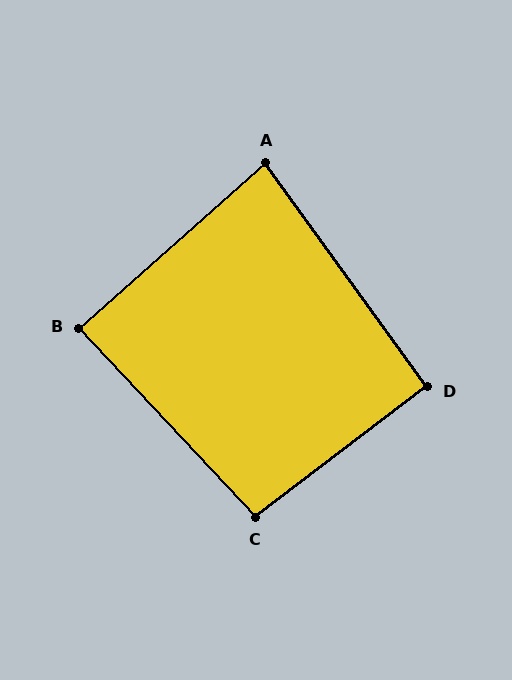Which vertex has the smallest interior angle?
A, at approximately 84 degrees.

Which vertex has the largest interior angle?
C, at approximately 96 degrees.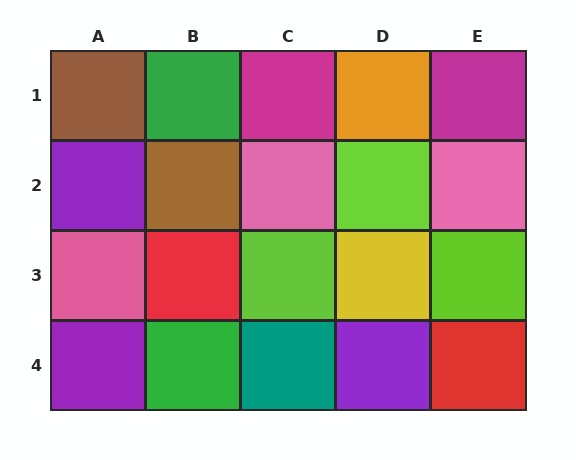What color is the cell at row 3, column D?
Yellow.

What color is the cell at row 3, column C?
Lime.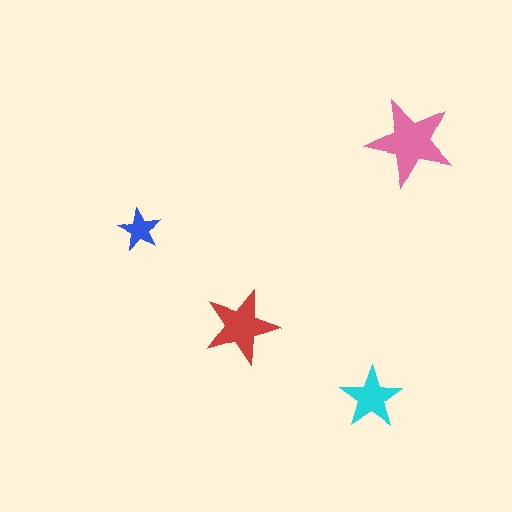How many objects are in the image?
There are 4 objects in the image.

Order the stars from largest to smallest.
the pink one, the red one, the cyan one, the blue one.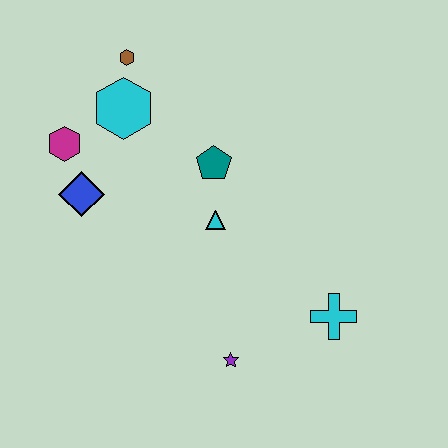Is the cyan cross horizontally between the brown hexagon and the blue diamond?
No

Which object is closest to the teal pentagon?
The cyan triangle is closest to the teal pentagon.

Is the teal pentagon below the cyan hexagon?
Yes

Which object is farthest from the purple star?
The brown hexagon is farthest from the purple star.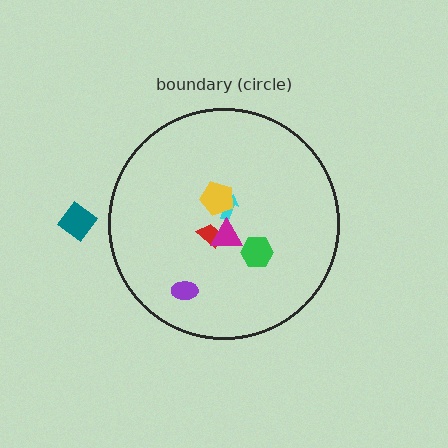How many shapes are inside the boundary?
6 inside, 1 outside.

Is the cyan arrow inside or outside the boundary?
Inside.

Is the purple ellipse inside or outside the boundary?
Inside.